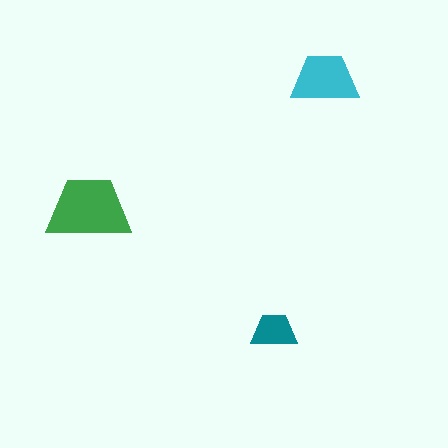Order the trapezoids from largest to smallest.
the green one, the cyan one, the teal one.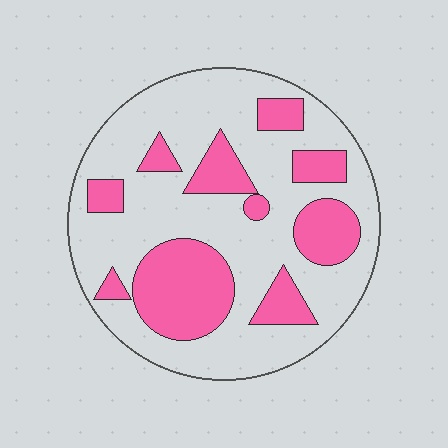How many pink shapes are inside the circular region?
10.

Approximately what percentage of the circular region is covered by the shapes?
Approximately 30%.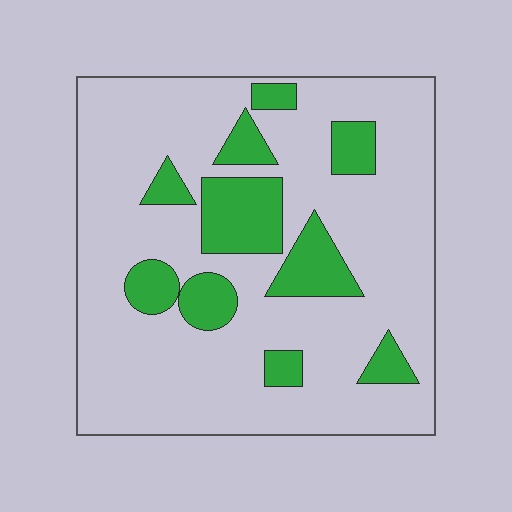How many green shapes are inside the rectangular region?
10.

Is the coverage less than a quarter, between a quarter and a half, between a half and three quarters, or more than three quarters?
Less than a quarter.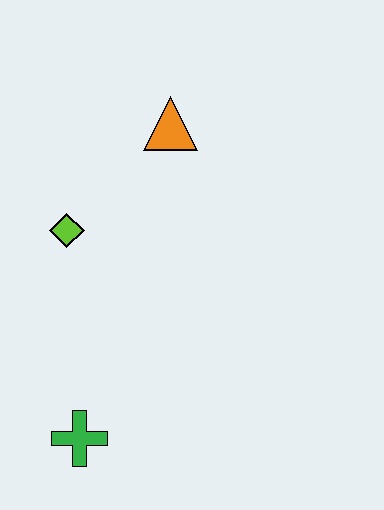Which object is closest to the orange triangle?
The lime diamond is closest to the orange triangle.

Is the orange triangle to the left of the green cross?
No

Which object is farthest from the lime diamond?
The green cross is farthest from the lime diamond.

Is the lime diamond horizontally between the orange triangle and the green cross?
No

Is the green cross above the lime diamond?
No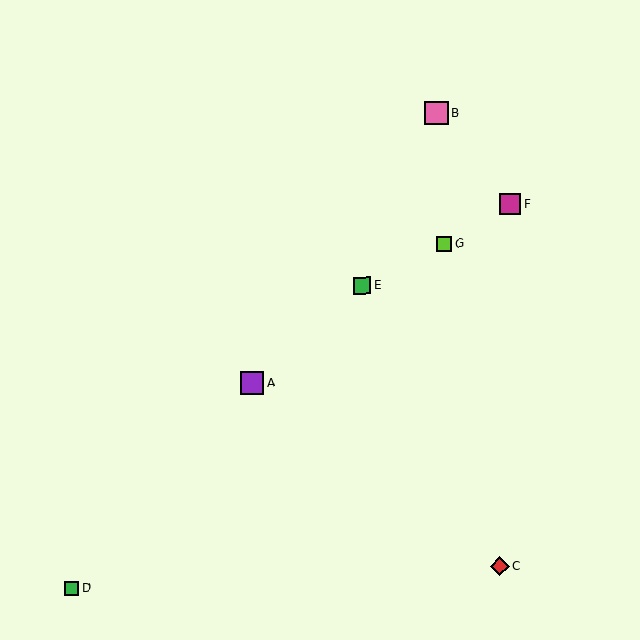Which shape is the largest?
The pink square (labeled B) is the largest.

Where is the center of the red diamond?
The center of the red diamond is at (499, 566).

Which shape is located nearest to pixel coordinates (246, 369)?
The purple square (labeled A) at (252, 383) is nearest to that location.